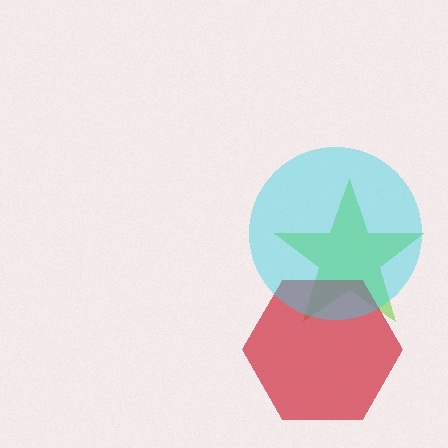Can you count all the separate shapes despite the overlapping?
Yes, there are 3 separate shapes.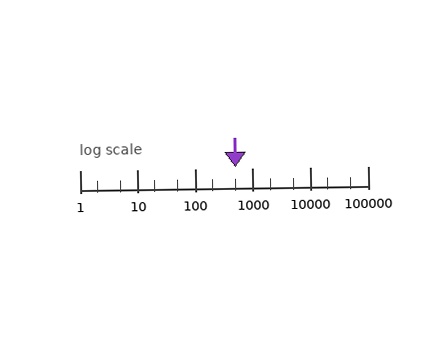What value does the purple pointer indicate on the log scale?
The pointer indicates approximately 510.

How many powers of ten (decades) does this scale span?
The scale spans 5 decades, from 1 to 100000.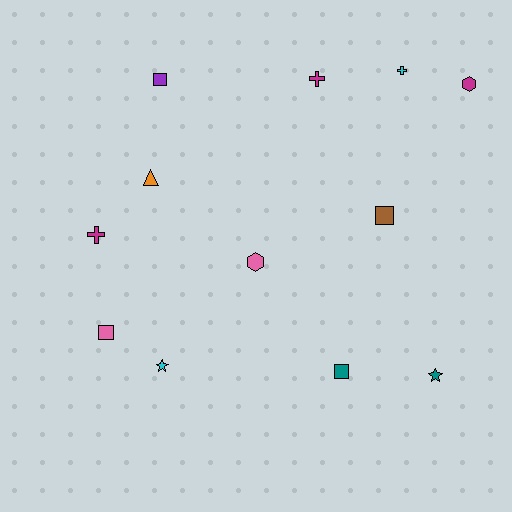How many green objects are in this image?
There are no green objects.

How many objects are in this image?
There are 12 objects.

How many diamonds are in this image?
There are no diamonds.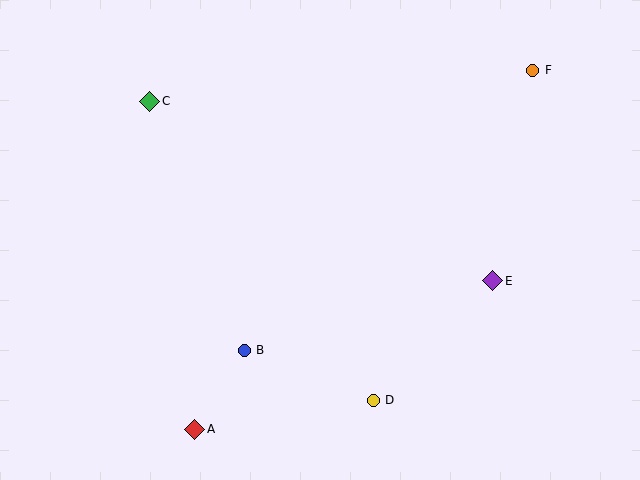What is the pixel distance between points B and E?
The distance between B and E is 258 pixels.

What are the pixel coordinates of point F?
Point F is at (533, 70).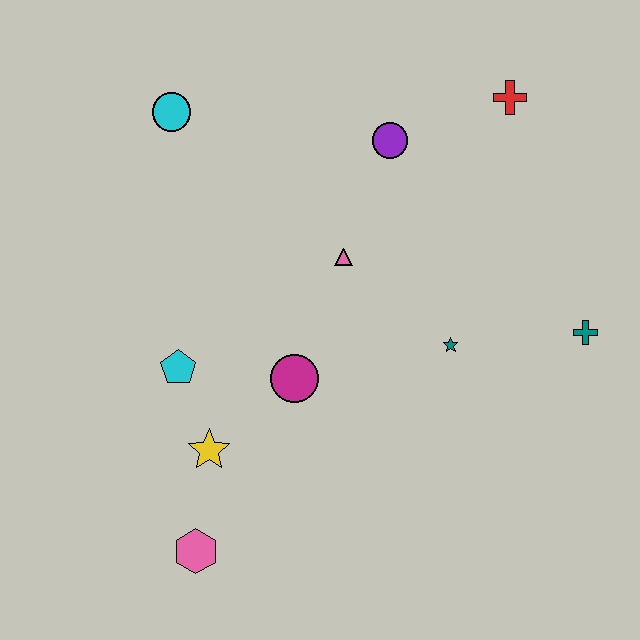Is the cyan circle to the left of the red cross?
Yes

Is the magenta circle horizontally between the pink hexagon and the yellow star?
No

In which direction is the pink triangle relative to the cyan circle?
The pink triangle is to the right of the cyan circle.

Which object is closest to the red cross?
The purple circle is closest to the red cross.